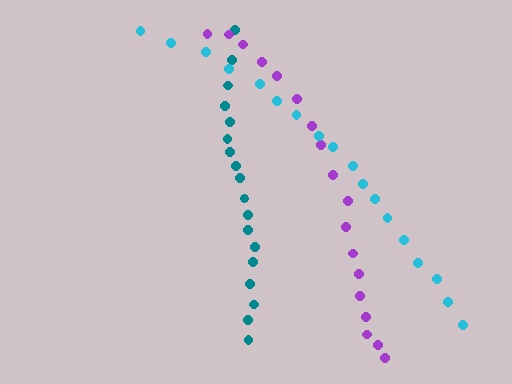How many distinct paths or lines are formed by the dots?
There are 3 distinct paths.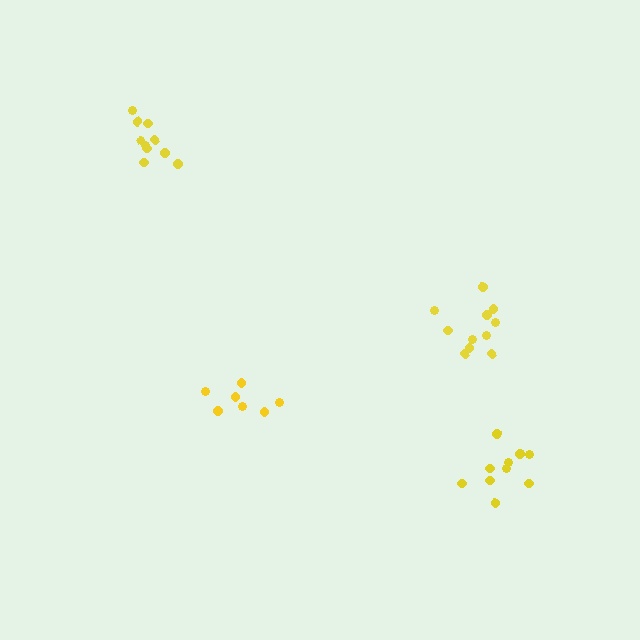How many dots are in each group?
Group 1: 11 dots, Group 2: 11 dots, Group 3: 10 dots, Group 4: 7 dots (39 total).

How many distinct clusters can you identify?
There are 4 distinct clusters.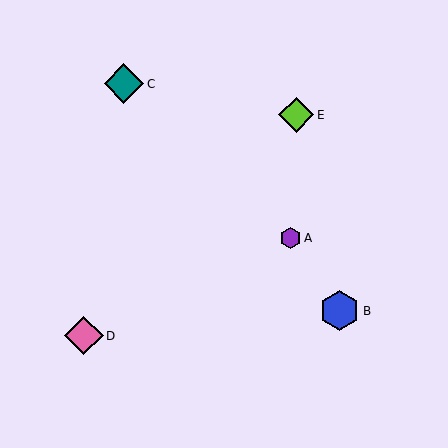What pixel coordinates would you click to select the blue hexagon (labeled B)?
Click at (340, 311) to select the blue hexagon B.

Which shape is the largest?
The blue hexagon (labeled B) is the largest.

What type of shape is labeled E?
Shape E is a lime diamond.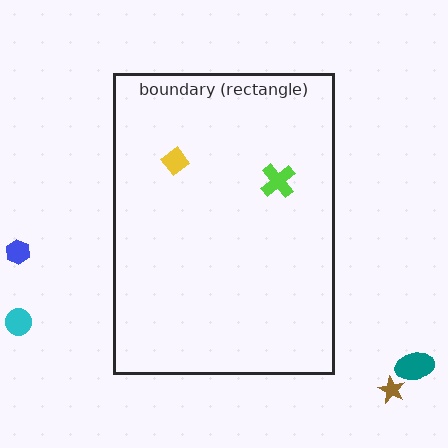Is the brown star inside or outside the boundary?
Outside.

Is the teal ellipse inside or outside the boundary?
Outside.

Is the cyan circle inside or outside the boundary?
Outside.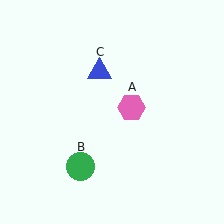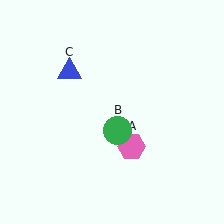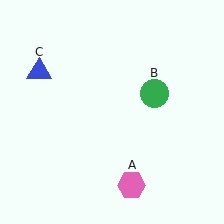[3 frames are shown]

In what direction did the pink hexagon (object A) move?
The pink hexagon (object A) moved down.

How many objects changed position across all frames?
3 objects changed position: pink hexagon (object A), green circle (object B), blue triangle (object C).